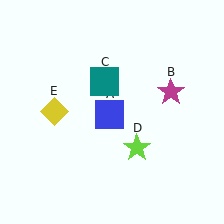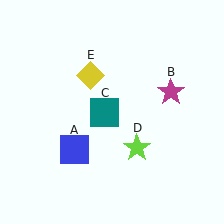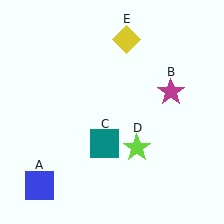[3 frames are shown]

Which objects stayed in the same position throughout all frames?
Magenta star (object B) and lime star (object D) remained stationary.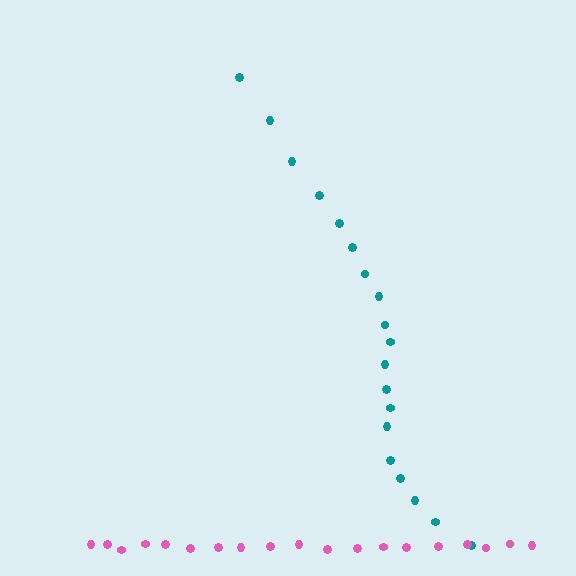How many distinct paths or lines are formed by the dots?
There are 2 distinct paths.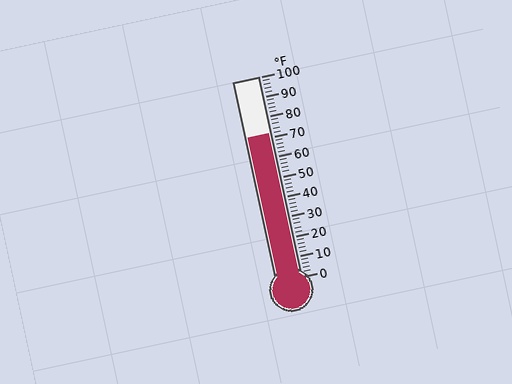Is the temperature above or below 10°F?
The temperature is above 10°F.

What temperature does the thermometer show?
The thermometer shows approximately 72°F.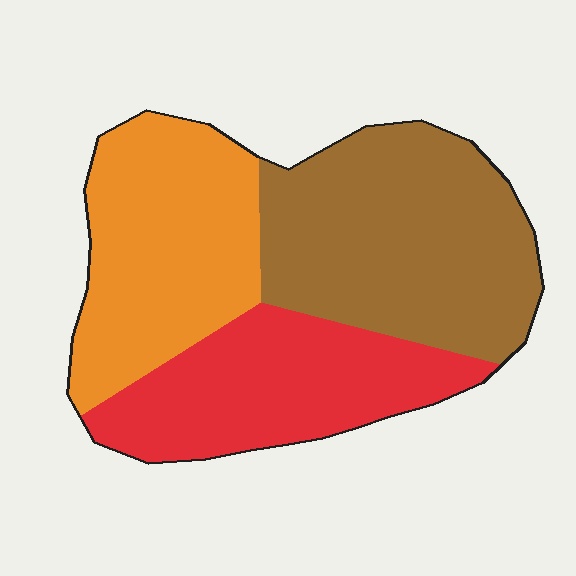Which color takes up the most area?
Brown, at roughly 40%.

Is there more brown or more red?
Brown.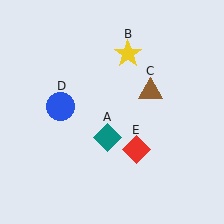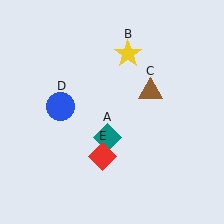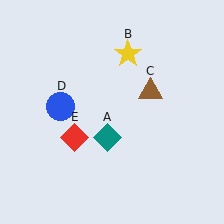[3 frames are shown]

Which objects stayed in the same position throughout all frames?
Teal diamond (object A) and yellow star (object B) and brown triangle (object C) and blue circle (object D) remained stationary.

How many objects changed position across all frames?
1 object changed position: red diamond (object E).